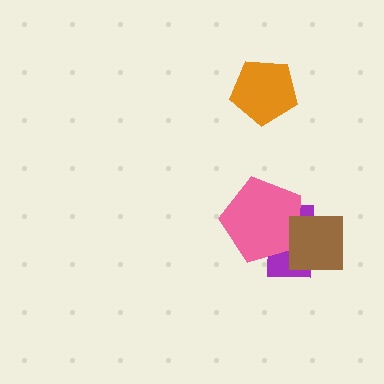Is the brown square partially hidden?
No, no other shape covers it.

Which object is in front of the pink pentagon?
The brown square is in front of the pink pentagon.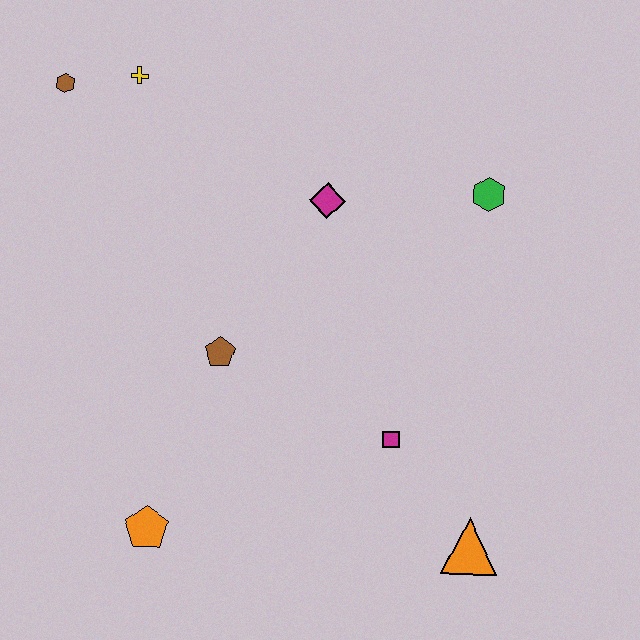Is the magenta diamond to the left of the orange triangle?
Yes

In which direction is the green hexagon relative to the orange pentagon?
The green hexagon is above the orange pentagon.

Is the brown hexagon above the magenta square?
Yes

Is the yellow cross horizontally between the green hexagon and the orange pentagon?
No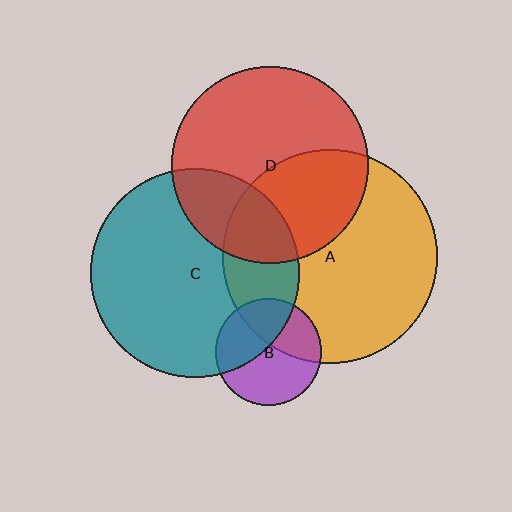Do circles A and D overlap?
Yes.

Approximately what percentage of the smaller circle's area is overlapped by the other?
Approximately 40%.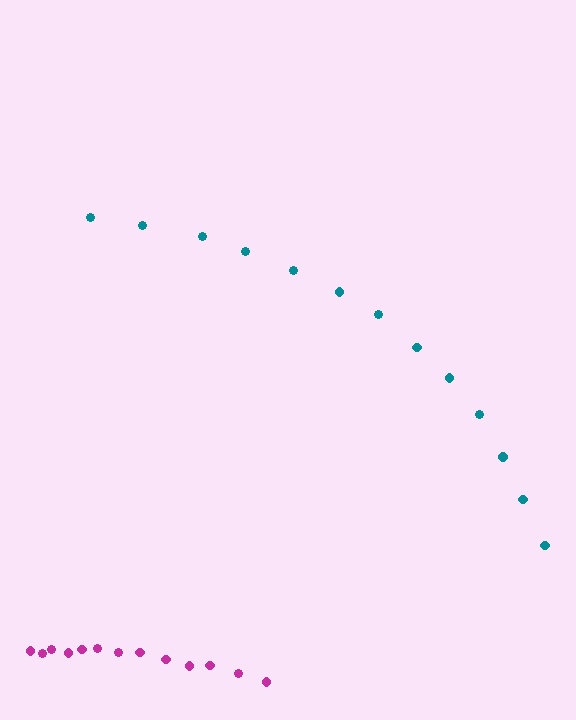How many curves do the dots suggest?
There are 2 distinct paths.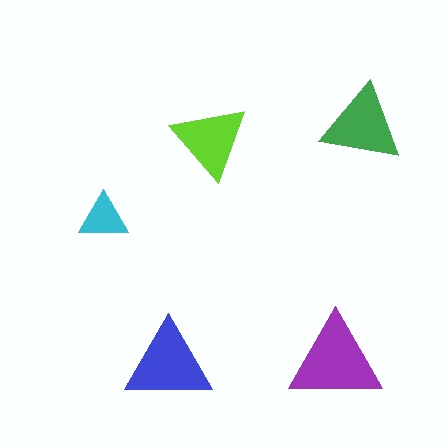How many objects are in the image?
There are 5 objects in the image.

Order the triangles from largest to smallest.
the purple one, the blue one, the green one, the lime one, the cyan one.